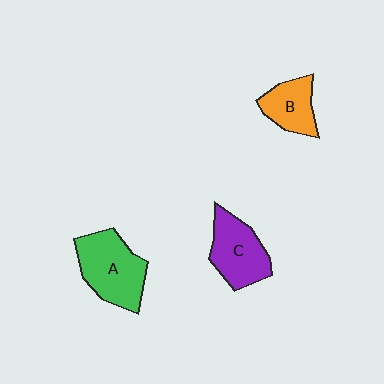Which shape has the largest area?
Shape A (green).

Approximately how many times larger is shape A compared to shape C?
Approximately 1.2 times.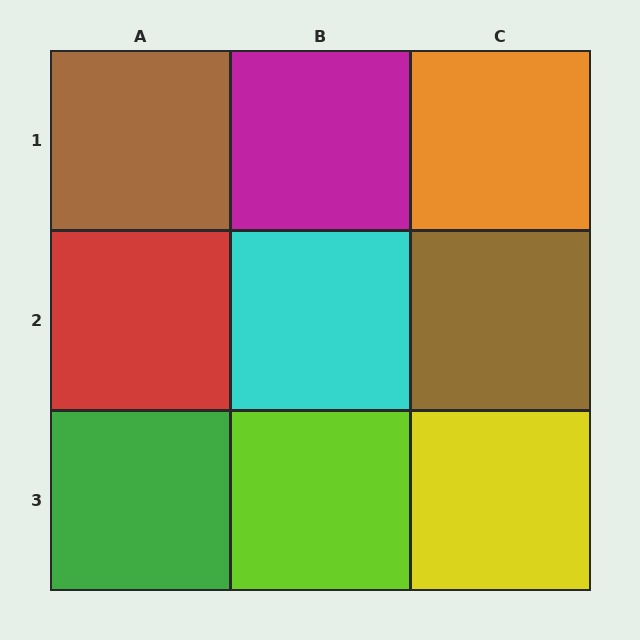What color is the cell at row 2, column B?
Cyan.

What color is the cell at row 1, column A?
Brown.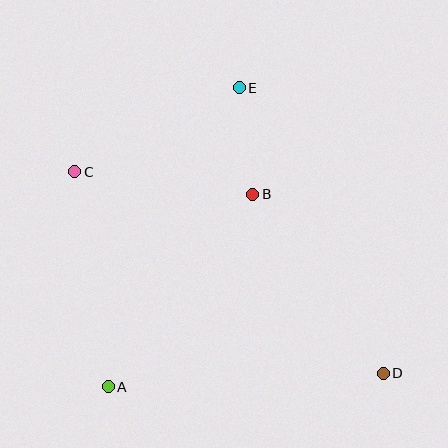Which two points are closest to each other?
Points B and E are closest to each other.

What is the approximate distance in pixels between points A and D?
The distance between A and D is approximately 275 pixels.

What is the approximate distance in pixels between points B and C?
The distance between B and C is approximately 179 pixels.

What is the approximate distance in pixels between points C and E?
The distance between C and E is approximately 185 pixels.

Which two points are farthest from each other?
Points C and D are farthest from each other.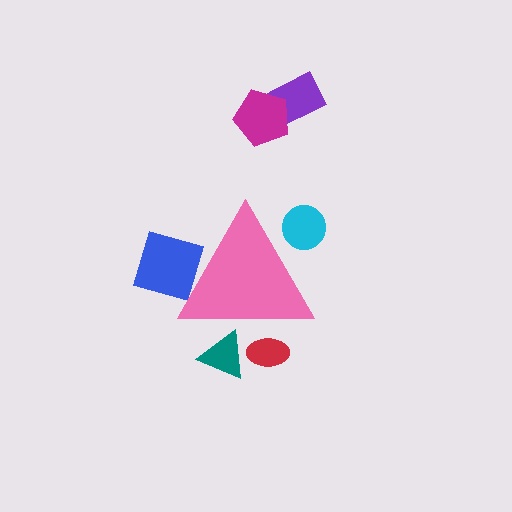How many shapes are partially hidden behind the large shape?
4 shapes are partially hidden.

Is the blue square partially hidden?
Yes, the blue square is partially hidden behind the pink triangle.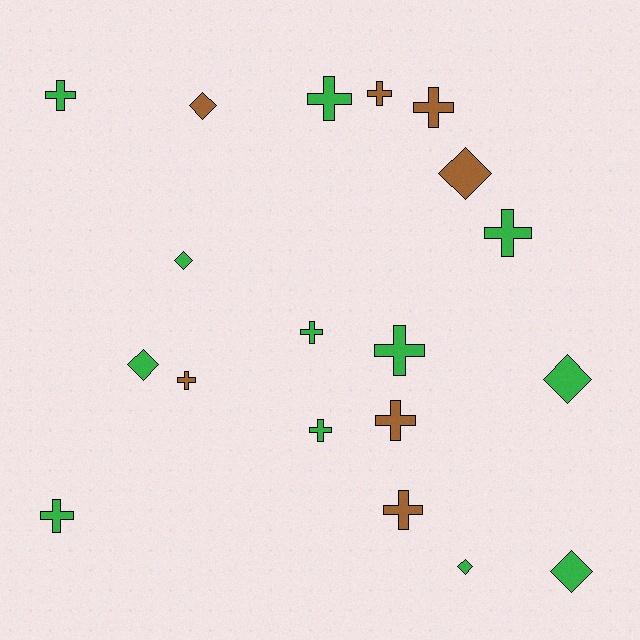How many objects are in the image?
There are 19 objects.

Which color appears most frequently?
Green, with 12 objects.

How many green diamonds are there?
There are 5 green diamonds.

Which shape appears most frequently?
Cross, with 12 objects.